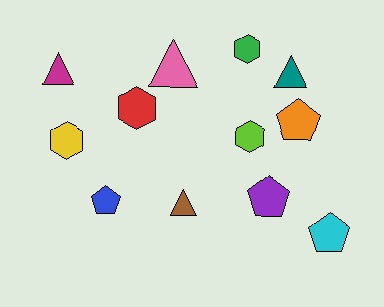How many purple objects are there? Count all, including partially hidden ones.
There is 1 purple object.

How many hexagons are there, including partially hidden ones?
There are 4 hexagons.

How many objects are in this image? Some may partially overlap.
There are 12 objects.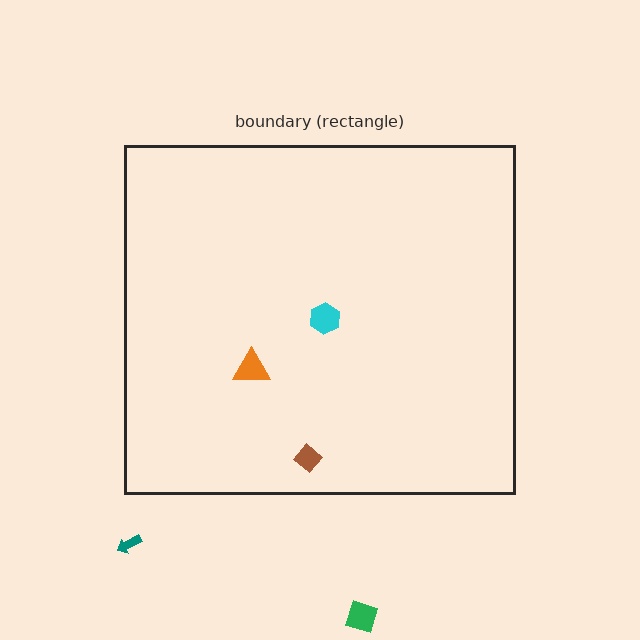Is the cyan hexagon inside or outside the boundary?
Inside.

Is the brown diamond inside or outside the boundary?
Inside.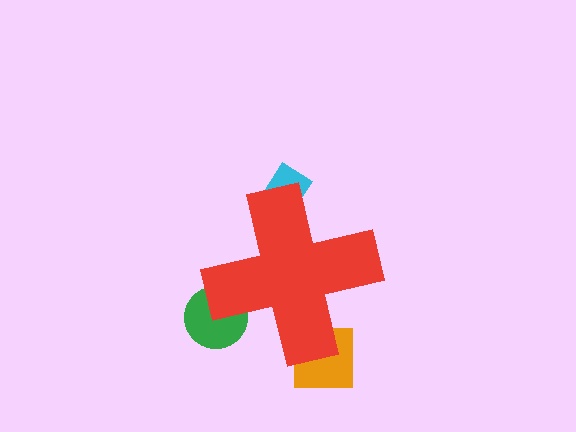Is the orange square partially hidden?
Yes, the orange square is partially hidden behind the red cross.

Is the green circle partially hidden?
Yes, the green circle is partially hidden behind the red cross.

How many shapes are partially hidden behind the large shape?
3 shapes are partially hidden.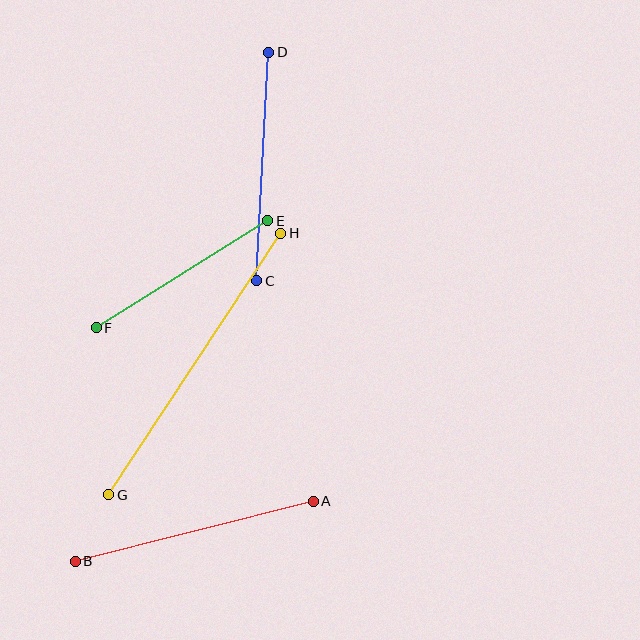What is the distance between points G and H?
The distance is approximately 313 pixels.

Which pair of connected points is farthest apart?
Points G and H are farthest apart.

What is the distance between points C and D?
The distance is approximately 229 pixels.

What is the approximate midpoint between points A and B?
The midpoint is at approximately (194, 531) pixels.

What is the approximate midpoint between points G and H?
The midpoint is at approximately (195, 364) pixels.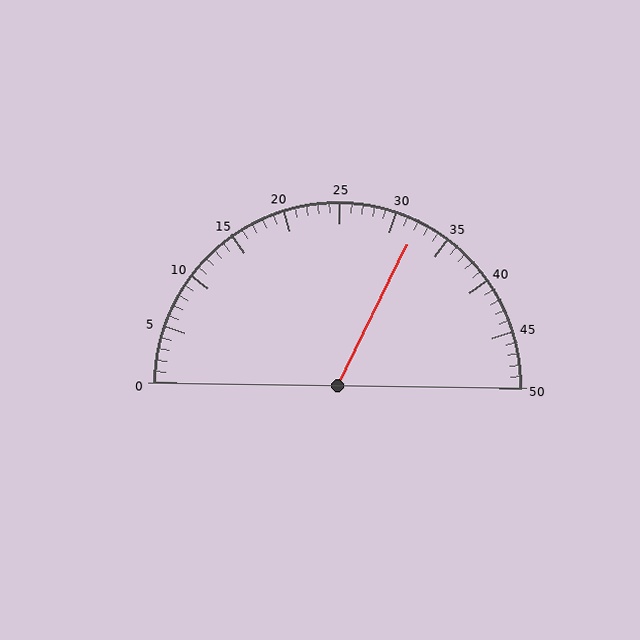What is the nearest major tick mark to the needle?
The nearest major tick mark is 30.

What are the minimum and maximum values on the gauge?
The gauge ranges from 0 to 50.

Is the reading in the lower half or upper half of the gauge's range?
The reading is in the upper half of the range (0 to 50).